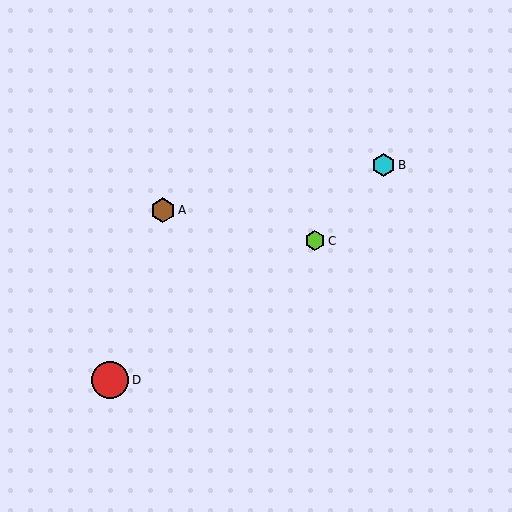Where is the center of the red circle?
The center of the red circle is at (110, 380).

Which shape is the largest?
The red circle (labeled D) is the largest.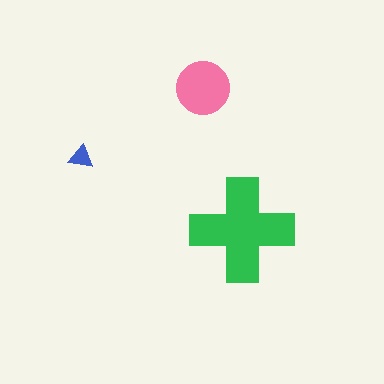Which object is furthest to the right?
The green cross is rightmost.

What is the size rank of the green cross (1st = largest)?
1st.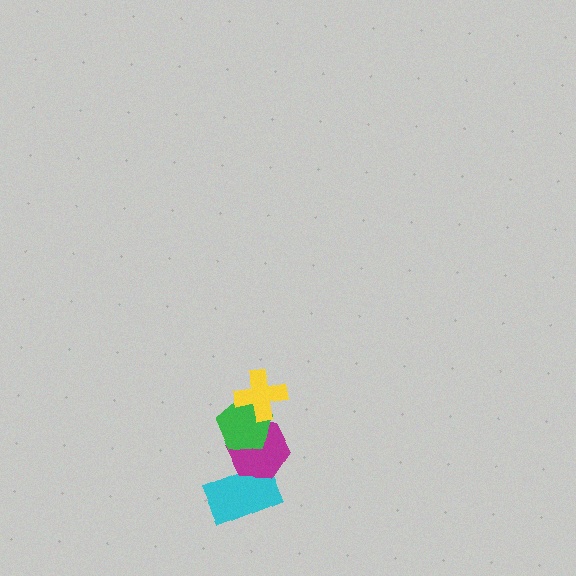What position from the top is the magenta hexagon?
The magenta hexagon is 3rd from the top.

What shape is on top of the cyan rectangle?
The magenta hexagon is on top of the cyan rectangle.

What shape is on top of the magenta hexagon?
The green pentagon is on top of the magenta hexagon.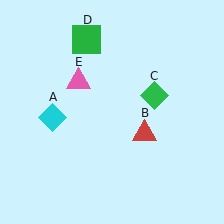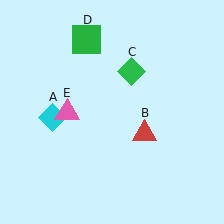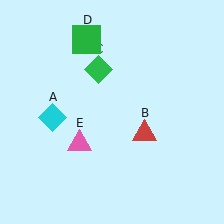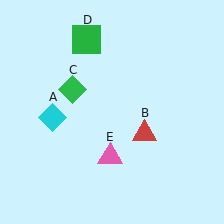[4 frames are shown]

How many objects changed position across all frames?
2 objects changed position: green diamond (object C), pink triangle (object E).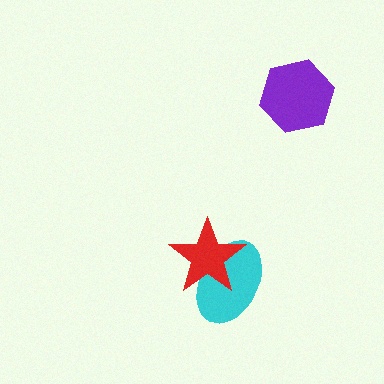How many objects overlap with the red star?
1 object overlaps with the red star.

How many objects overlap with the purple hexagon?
0 objects overlap with the purple hexagon.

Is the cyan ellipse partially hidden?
Yes, it is partially covered by another shape.